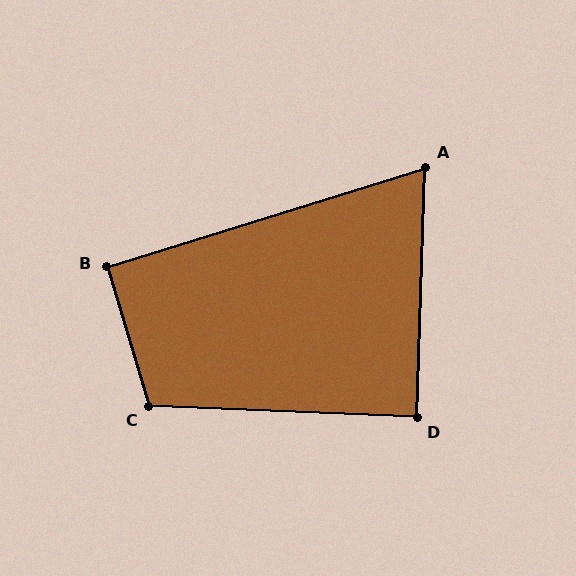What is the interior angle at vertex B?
Approximately 90 degrees (approximately right).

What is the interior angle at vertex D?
Approximately 90 degrees (approximately right).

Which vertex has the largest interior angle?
C, at approximately 109 degrees.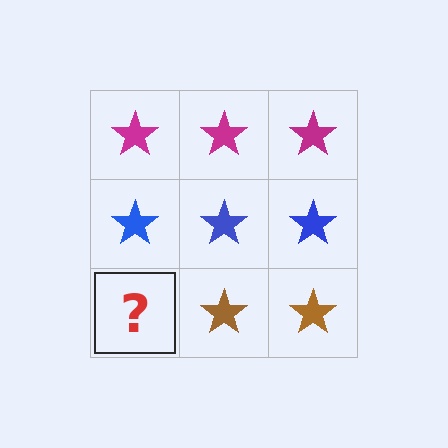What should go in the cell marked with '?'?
The missing cell should contain a brown star.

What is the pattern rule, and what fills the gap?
The rule is that each row has a consistent color. The gap should be filled with a brown star.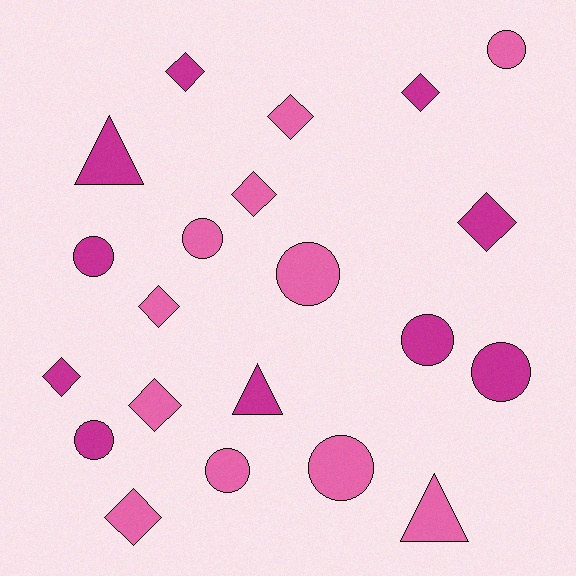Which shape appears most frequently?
Circle, with 9 objects.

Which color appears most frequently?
Pink, with 11 objects.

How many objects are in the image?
There are 21 objects.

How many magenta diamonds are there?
There are 4 magenta diamonds.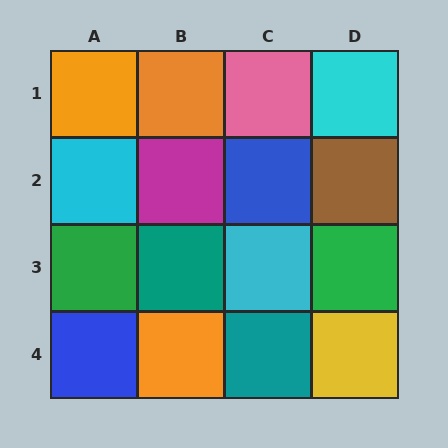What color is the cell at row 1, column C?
Pink.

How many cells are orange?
3 cells are orange.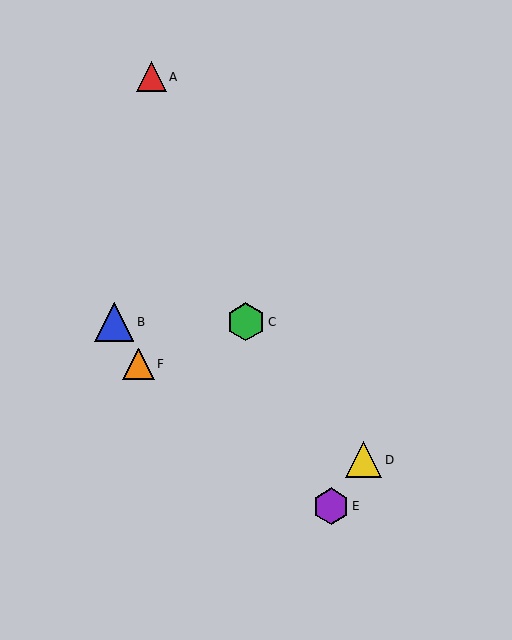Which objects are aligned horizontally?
Objects B, C are aligned horizontally.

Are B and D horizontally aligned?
No, B is at y≈322 and D is at y≈460.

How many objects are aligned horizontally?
2 objects (B, C) are aligned horizontally.